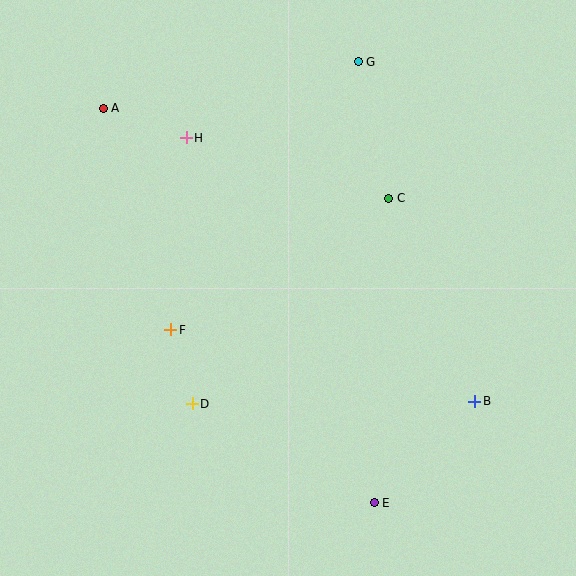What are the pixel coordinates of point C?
Point C is at (389, 198).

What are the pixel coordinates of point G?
Point G is at (358, 62).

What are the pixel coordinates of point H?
Point H is at (186, 138).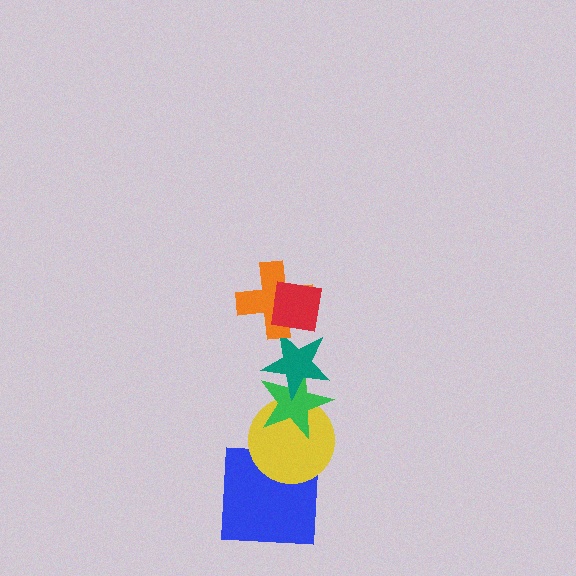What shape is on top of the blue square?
The yellow circle is on top of the blue square.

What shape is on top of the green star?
The teal star is on top of the green star.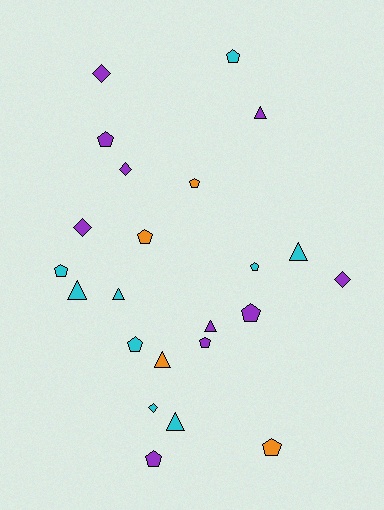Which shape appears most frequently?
Pentagon, with 11 objects.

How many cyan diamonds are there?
There is 1 cyan diamond.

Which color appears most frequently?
Purple, with 10 objects.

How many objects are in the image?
There are 23 objects.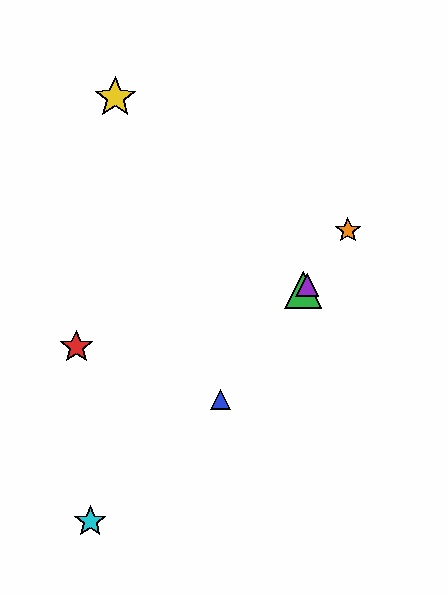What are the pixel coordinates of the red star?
The red star is at (76, 347).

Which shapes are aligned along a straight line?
The blue triangle, the green triangle, the purple triangle, the orange star are aligned along a straight line.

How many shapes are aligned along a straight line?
4 shapes (the blue triangle, the green triangle, the purple triangle, the orange star) are aligned along a straight line.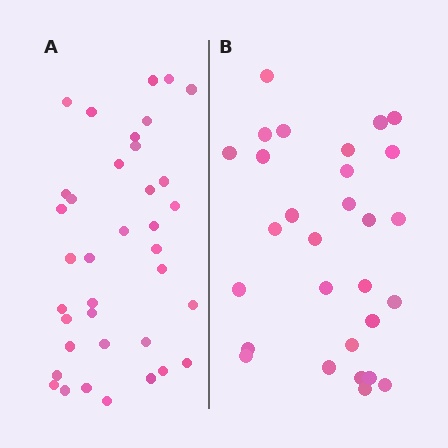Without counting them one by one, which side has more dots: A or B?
Region A (the left region) has more dots.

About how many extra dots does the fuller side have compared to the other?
Region A has roughly 8 or so more dots than region B.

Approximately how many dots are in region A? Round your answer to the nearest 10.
About 40 dots. (The exact count is 37, which rounds to 40.)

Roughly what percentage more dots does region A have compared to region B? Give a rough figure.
About 30% more.